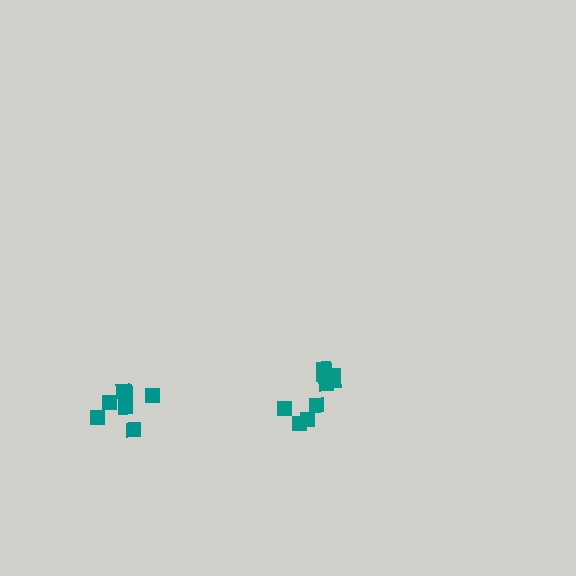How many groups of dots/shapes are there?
There are 2 groups.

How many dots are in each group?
Group 1: 10 dots, Group 2: 7 dots (17 total).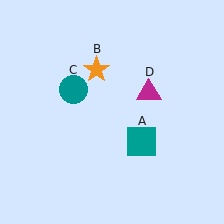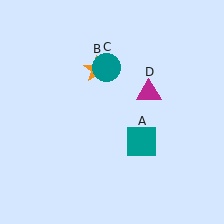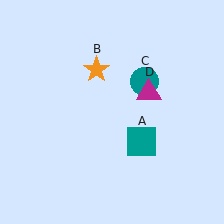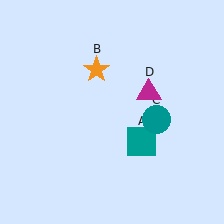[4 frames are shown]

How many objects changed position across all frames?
1 object changed position: teal circle (object C).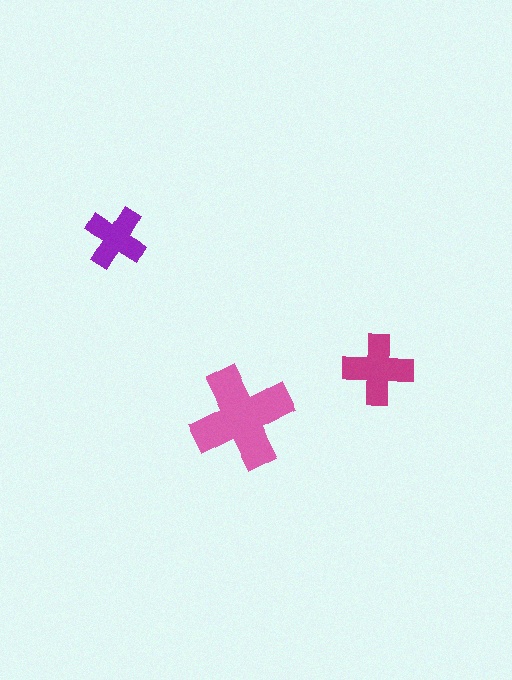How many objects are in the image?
There are 3 objects in the image.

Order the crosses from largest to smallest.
the pink one, the magenta one, the purple one.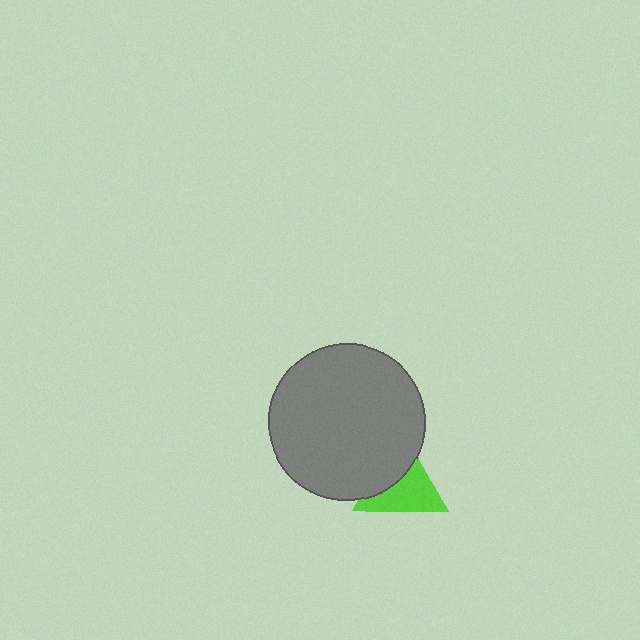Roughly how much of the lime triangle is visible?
About half of it is visible (roughly 59%).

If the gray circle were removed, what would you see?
You would see the complete lime triangle.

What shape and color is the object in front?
The object in front is a gray circle.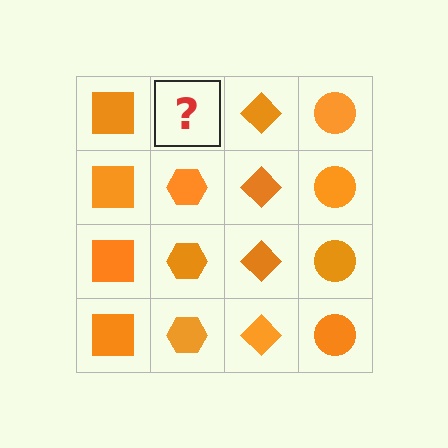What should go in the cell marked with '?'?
The missing cell should contain an orange hexagon.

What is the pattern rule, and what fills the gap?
The rule is that each column has a consistent shape. The gap should be filled with an orange hexagon.